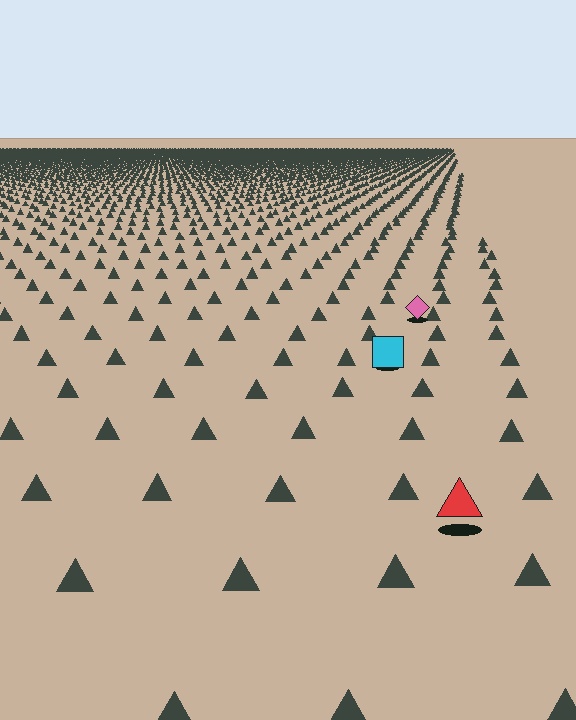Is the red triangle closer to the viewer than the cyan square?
Yes. The red triangle is closer — you can tell from the texture gradient: the ground texture is coarser near it.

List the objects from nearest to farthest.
From nearest to farthest: the red triangle, the cyan square, the pink diamond.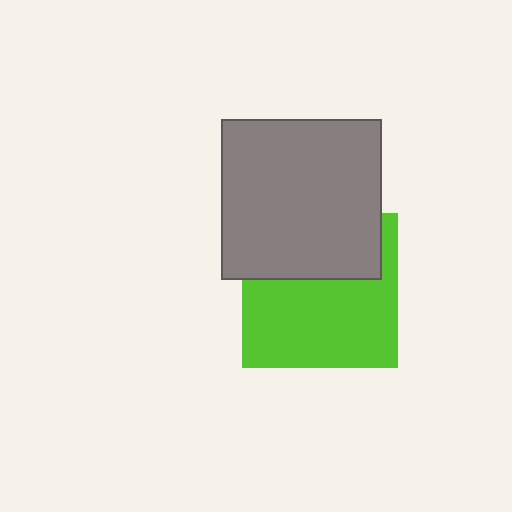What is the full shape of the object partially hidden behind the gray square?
The partially hidden object is a lime square.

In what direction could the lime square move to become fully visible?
The lime square could move down. That would shift it out from behind the gray square entirely.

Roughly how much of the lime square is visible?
About half of it is visible (roughly 62%).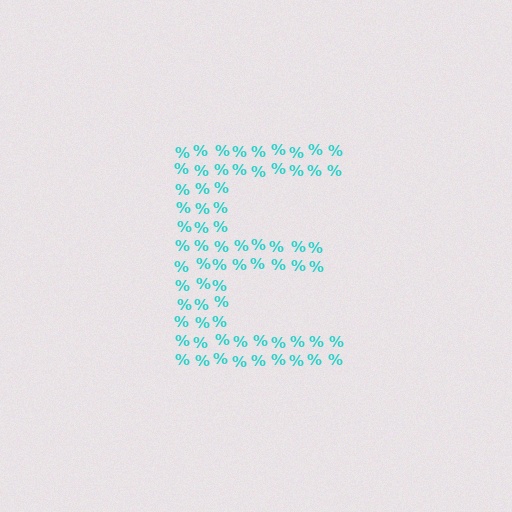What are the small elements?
The small elements are percent signs.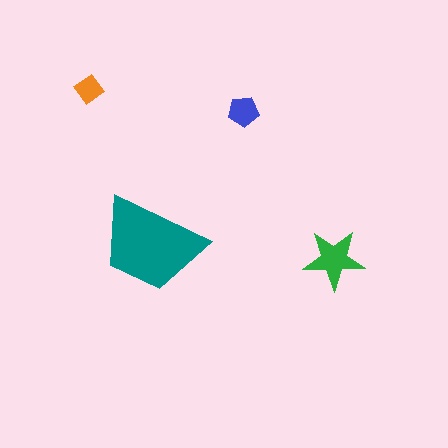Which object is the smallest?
The orange diamond.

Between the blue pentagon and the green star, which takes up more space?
The green star.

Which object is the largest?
The teal trapezoid.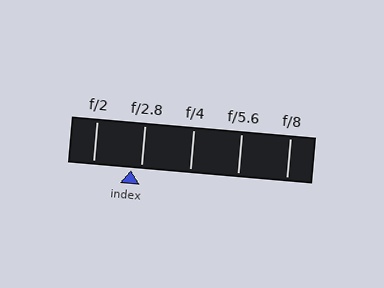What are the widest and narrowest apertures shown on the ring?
The widest aperture shown is f/2 and the narrowest is f/8.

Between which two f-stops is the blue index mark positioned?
The index mark is between f/2 and f/2.8.